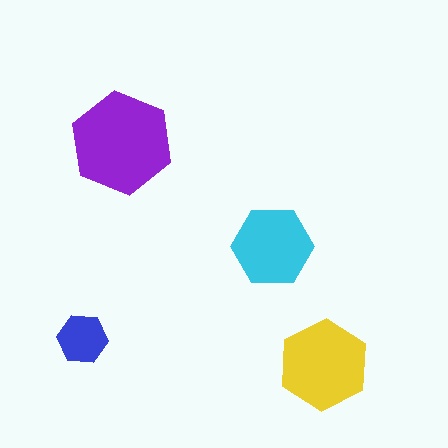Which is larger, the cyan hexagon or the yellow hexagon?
The yellow one.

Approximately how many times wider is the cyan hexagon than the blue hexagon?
About 1.5 times wider.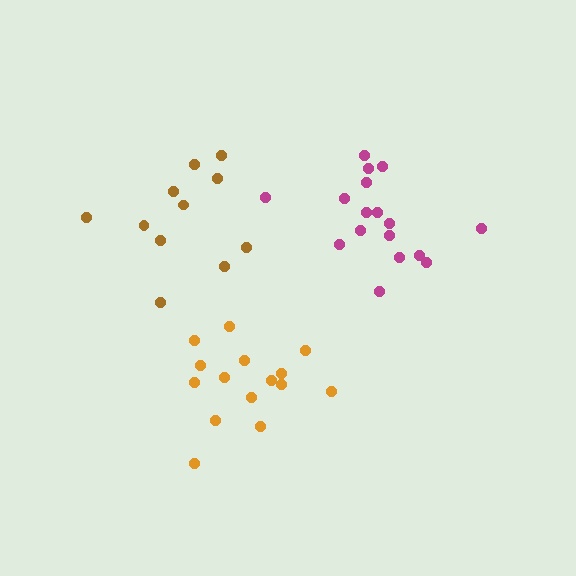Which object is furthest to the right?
The magenta cluster is rightmost.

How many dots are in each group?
Group 1: 17 dots, Group 2: 15 dots, Group 3: 11 dots (43 total).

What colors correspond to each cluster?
The clusters are colored: magenta, orange, brown.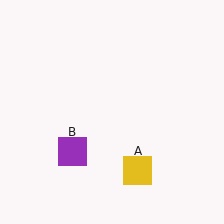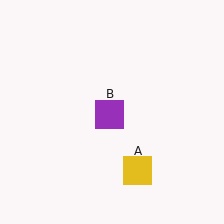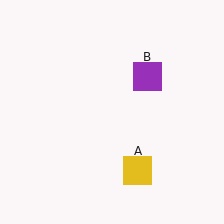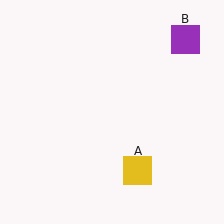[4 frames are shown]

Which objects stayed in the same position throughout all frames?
Yellow square (object A) remained stationary.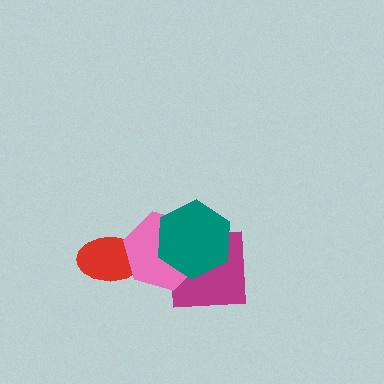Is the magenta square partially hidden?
Yes, it is partially covered by another shape.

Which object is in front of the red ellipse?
The pink hexagon is in front of the red ellipse.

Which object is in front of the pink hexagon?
The teal hexagon is in front of the pink hexagon.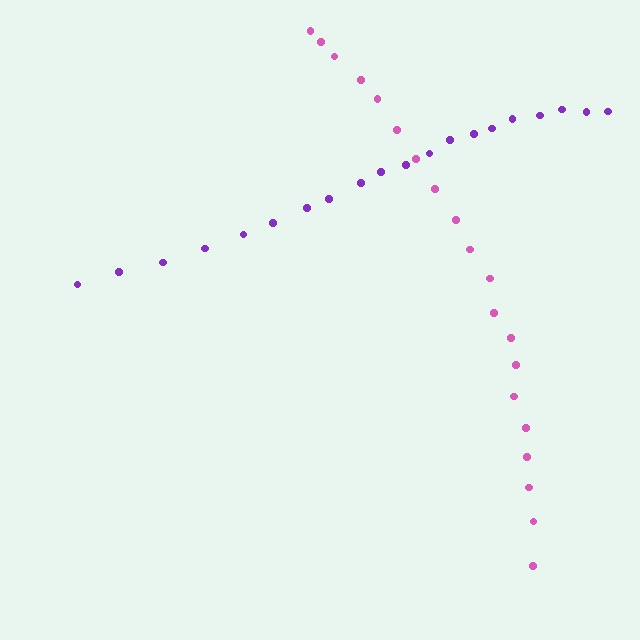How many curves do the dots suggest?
There are 2 distinct paths.